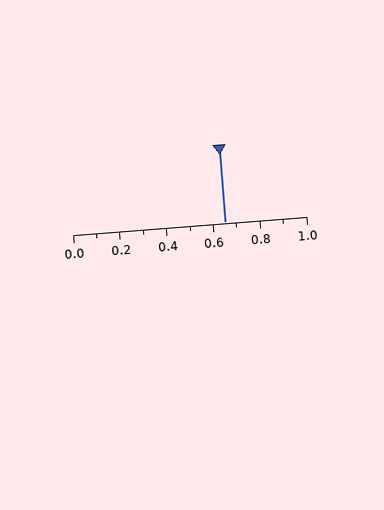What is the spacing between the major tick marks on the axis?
The major ticks are spaced 0.2 apart.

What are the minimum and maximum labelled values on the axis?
The axis runs from 0.0 to 1.0.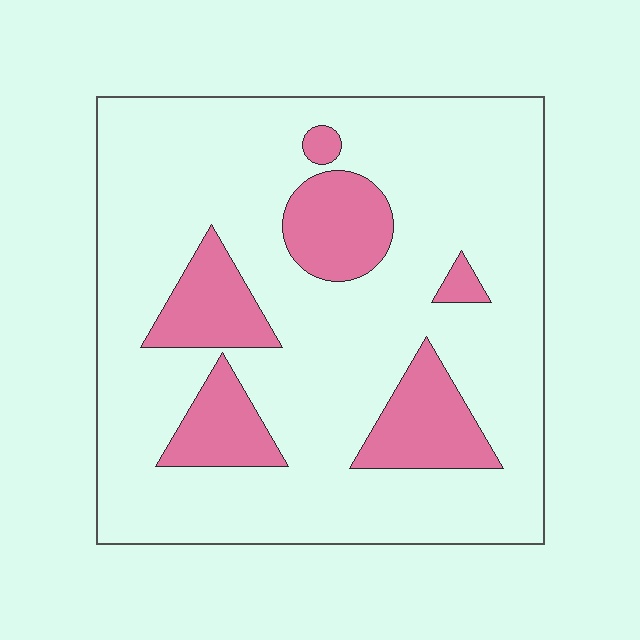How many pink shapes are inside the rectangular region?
6.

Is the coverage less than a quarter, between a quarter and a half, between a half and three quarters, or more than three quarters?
Less than a quarter.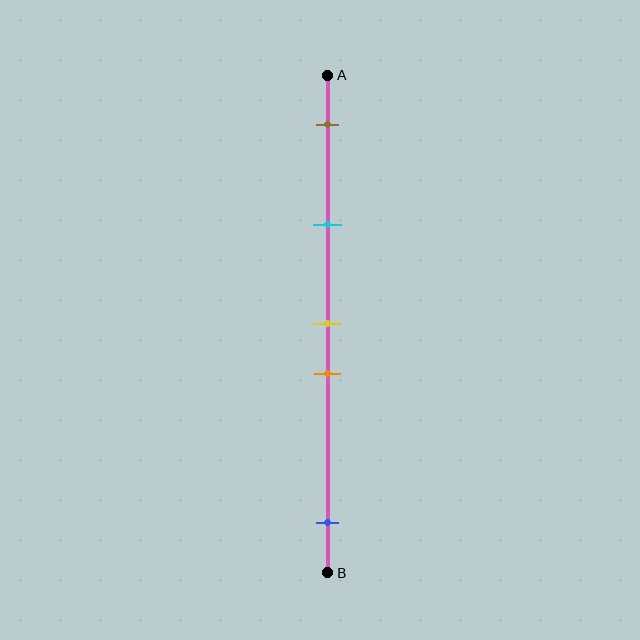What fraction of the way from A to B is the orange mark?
The orange mark is approximately 60% (0.6) of the way from A to B.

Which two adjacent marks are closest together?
The yellow and orange marks are the closest adjacent pair.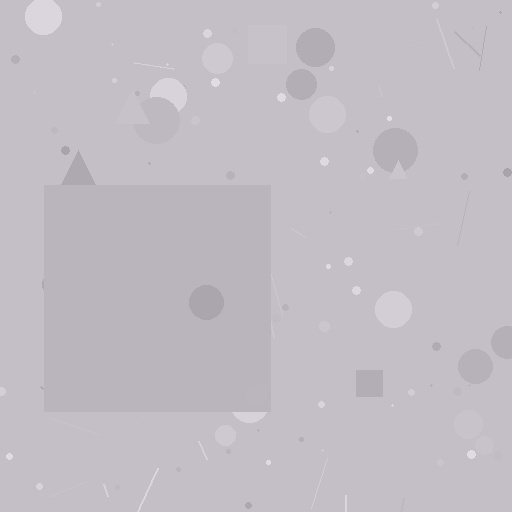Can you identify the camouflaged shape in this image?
The camouflaged shape is a square.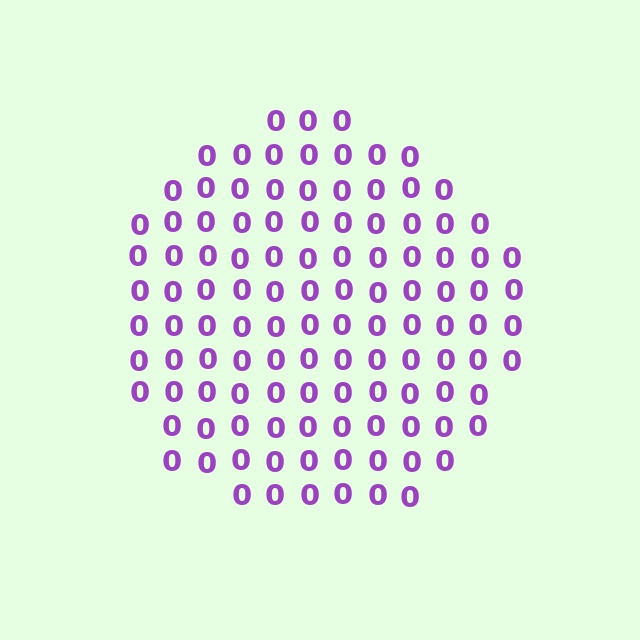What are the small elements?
The small elements are digit 0's.